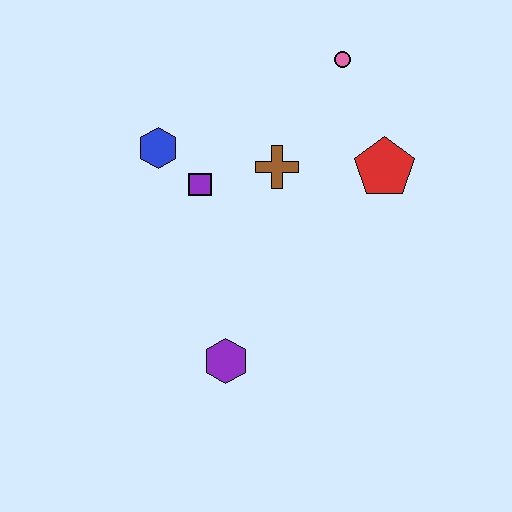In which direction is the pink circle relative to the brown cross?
The pink circle is above the brown cross.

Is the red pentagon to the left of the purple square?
No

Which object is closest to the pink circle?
The red pentagon is closest to the pink circle.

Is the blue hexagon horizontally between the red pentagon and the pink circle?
No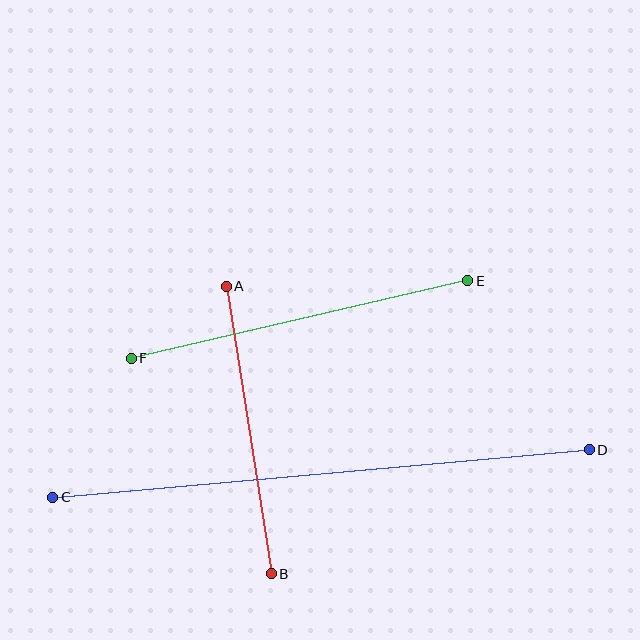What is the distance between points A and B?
The distance is approximately 291 pixels.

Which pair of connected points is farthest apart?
Points C and D are farthest apart.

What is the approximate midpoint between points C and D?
The midpoint is at approximately (321, 473) pixels.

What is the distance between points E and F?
The distance is approximately 345 pixels.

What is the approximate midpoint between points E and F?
The midpoint is at approximately (300, 319) pixels.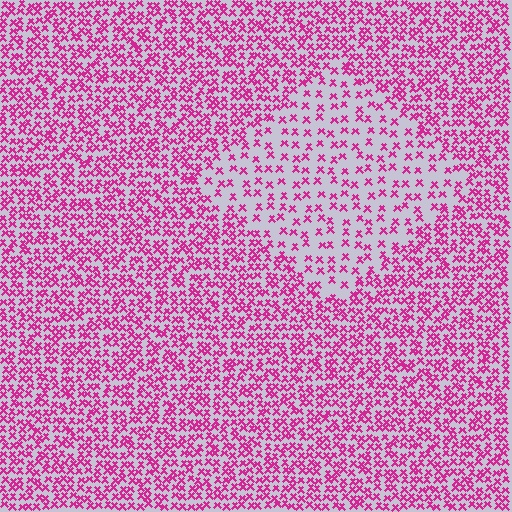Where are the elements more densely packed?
The elements are more densely packed outside the diamond boundary.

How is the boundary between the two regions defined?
The boundary is defined by a change in element density (approximately 2.2x ratio). All elements are the same color, size, and shape.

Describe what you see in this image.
The image contains small magenta elements arranged at two different densities. A diamond-shaped region is visible where the elements are less densely packed than the surrounding area.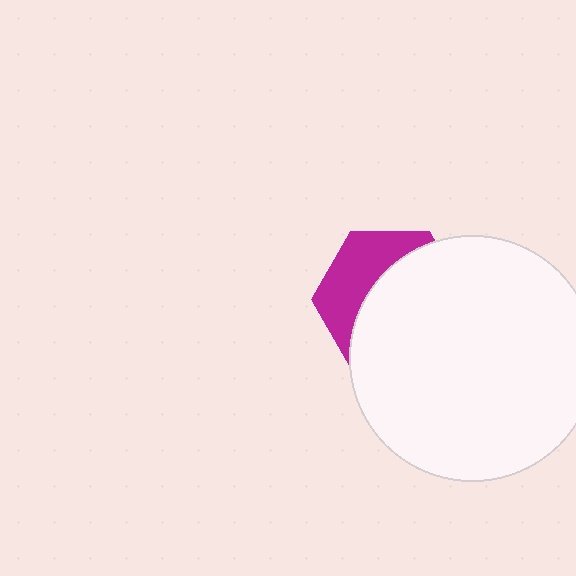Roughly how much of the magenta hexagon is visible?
A small part of it is visible (roughly 37%).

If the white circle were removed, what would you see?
You would see the complete magenta hexagon.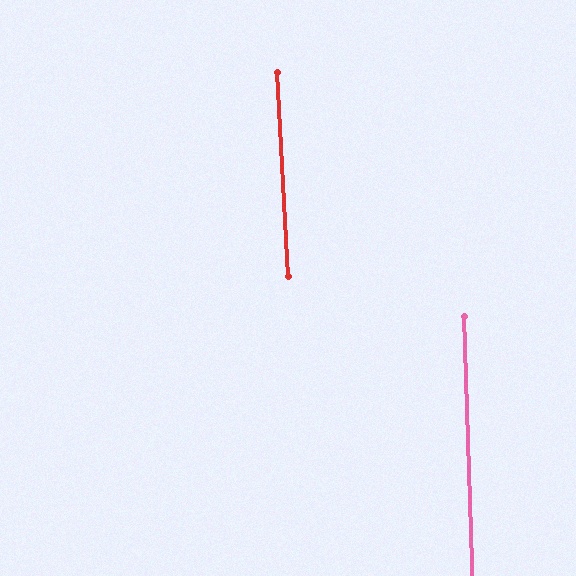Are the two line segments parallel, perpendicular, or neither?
Parallel — their directions differ by only 0.9°.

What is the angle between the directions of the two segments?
Approximately 1 degree.